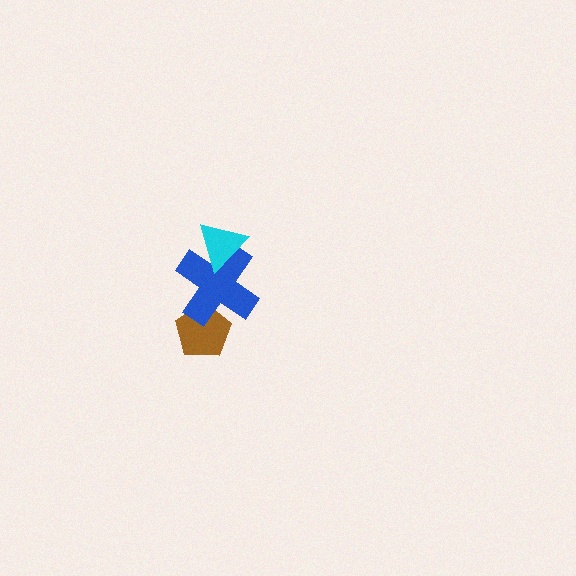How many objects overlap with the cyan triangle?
1 object overlaps with the cyan triangle.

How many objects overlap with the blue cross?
2 objects overlap with the blue cross.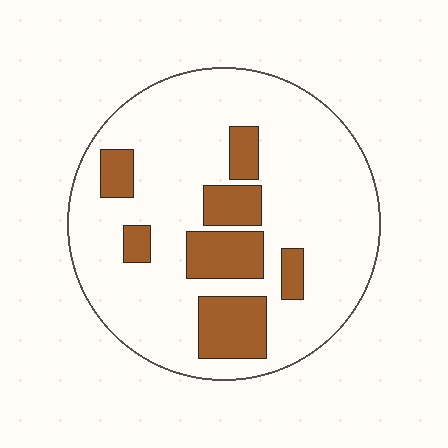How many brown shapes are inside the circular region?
7.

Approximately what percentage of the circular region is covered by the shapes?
Approximately 20%.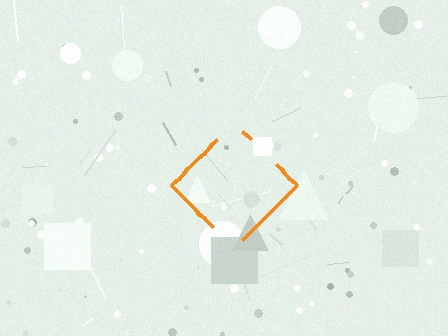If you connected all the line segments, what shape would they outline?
They would outline a diamond.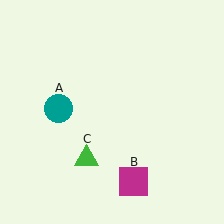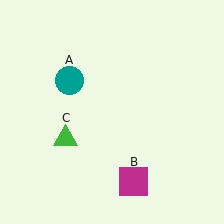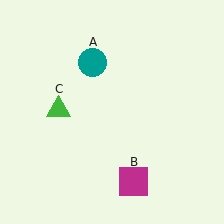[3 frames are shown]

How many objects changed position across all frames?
2 objects changed position: teal circle (object A), green triangle (object C).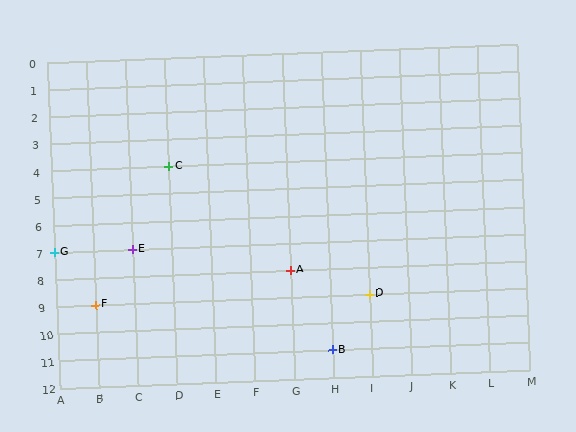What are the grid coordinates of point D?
Point D is at grid coordinates (I, 9).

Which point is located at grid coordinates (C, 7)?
Point E is at (C, 7).